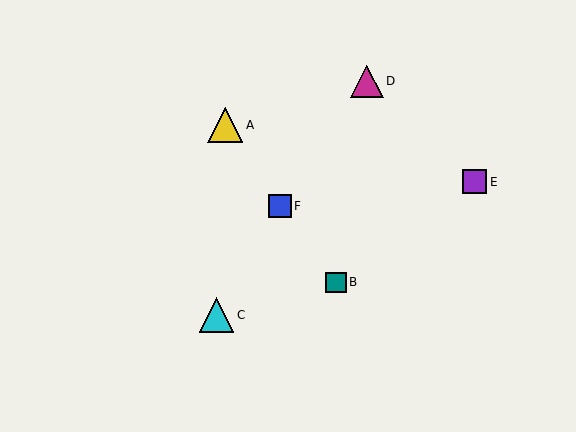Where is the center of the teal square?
The center of the teal square is at (336, 282).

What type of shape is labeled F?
Shape F is a blue square.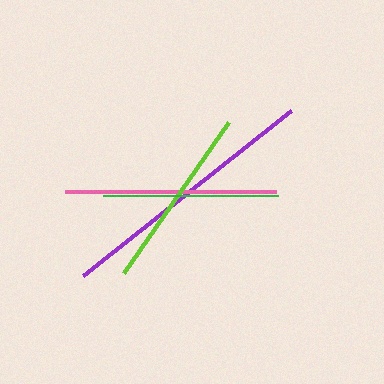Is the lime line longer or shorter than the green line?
The lime line is longer than the green line.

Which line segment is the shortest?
The green line is the shortest at approximately 175 pixels.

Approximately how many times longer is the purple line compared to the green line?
The purple line is approximately 1.5 times the length of the green line.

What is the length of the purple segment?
The purple segment is approximately 265 pixels long.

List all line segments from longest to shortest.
From longest to shortest: purple, pink, lime, green.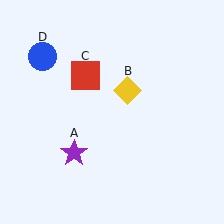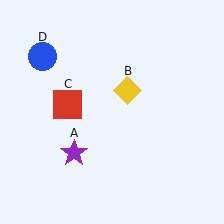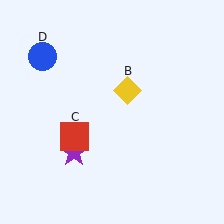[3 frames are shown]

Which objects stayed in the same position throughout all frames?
Purple star (object A) and yellow diamond (object B) and blue circle (object D) remained stationary.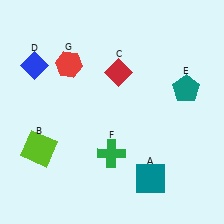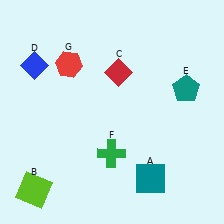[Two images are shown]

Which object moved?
The lime square (B) moved down.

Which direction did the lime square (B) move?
The lime square (B) moved down.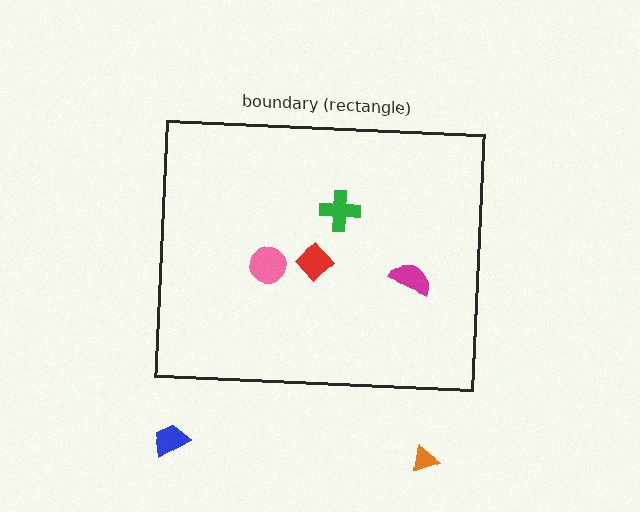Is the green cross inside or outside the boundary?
Inside.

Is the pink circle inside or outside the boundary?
Inside.